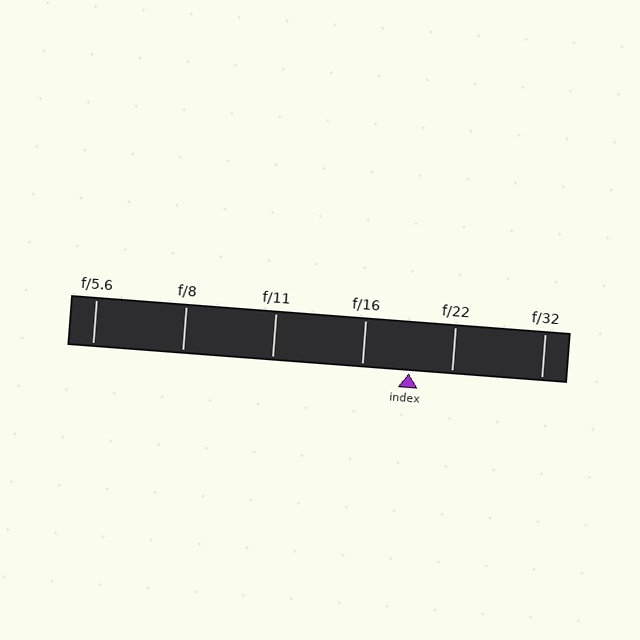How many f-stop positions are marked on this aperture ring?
There are 6 f-stop positions marked.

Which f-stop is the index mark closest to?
The index mark is closest to f/22.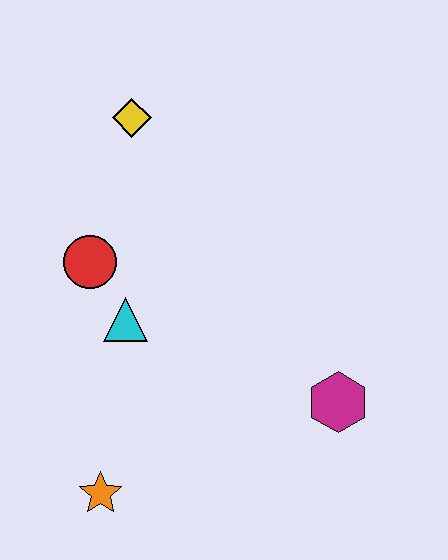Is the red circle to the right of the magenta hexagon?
No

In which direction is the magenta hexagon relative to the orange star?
The magenta hexagon is to the right of the orange star.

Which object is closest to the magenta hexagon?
The cyan triangle is closest to the magenta hexagon.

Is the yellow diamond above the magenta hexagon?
Yes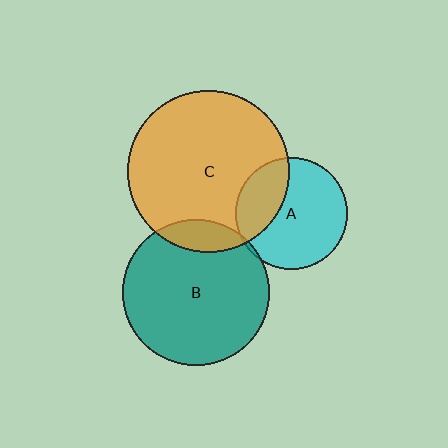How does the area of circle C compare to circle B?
Approximately 1.2 times.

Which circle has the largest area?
Circle C (orange).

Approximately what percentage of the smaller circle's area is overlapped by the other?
Approximately 15%.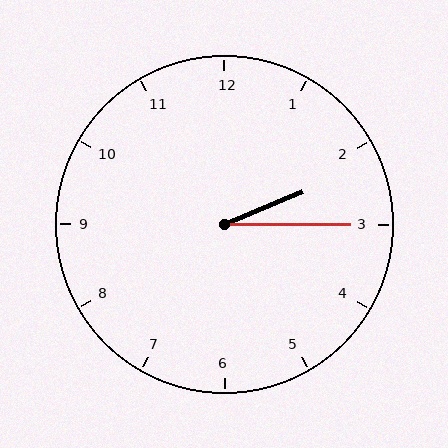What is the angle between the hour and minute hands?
Approximately 22 degrees.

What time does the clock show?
2:15.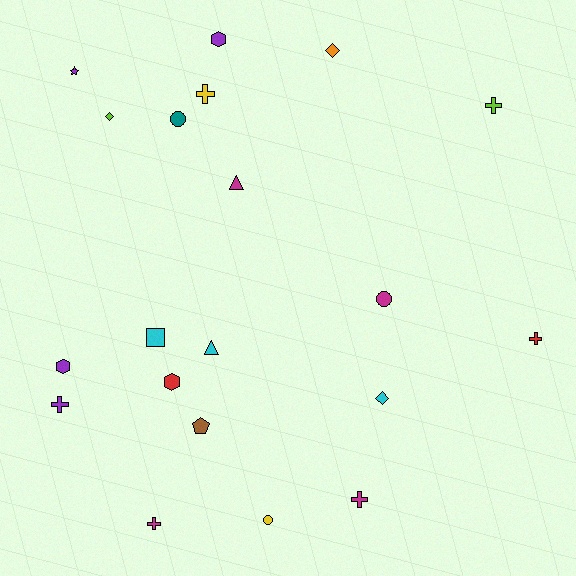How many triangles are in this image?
There are 2 triangles.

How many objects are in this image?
There are 20 objects.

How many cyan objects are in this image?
There are 3 cyan objects.